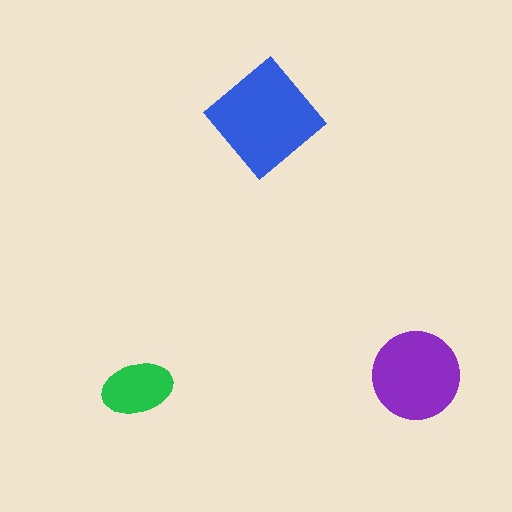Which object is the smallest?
The green ellipse.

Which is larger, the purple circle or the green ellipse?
The purple circle.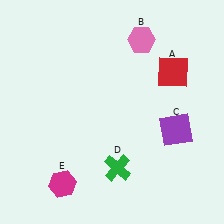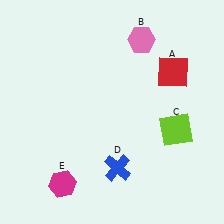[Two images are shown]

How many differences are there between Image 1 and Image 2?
There are 2 differences between the two images.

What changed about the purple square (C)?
In Image 1, C is purple. In Image 2, it changed to lime.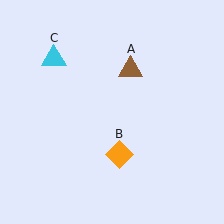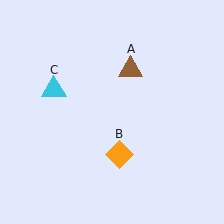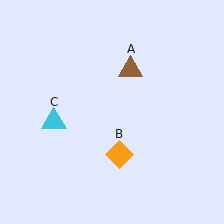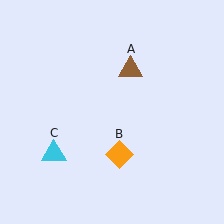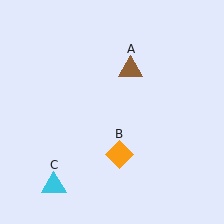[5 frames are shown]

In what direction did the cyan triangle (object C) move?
The cyan triangle (object C) moved down.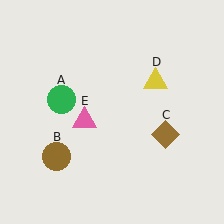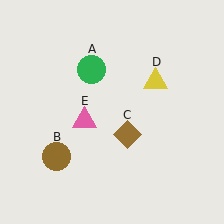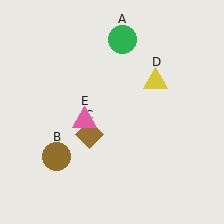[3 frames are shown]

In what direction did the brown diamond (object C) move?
The brown diamond (object C) moved left.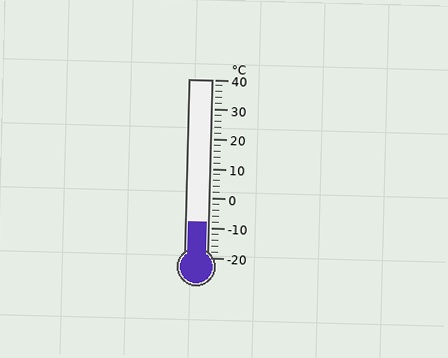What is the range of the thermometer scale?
The thermometer scale ranges from -20°C to 40°C.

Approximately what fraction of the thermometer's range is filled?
The thermometer is filled to approximately 20% of its range.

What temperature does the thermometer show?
The thermometer shows approximately -8°C.